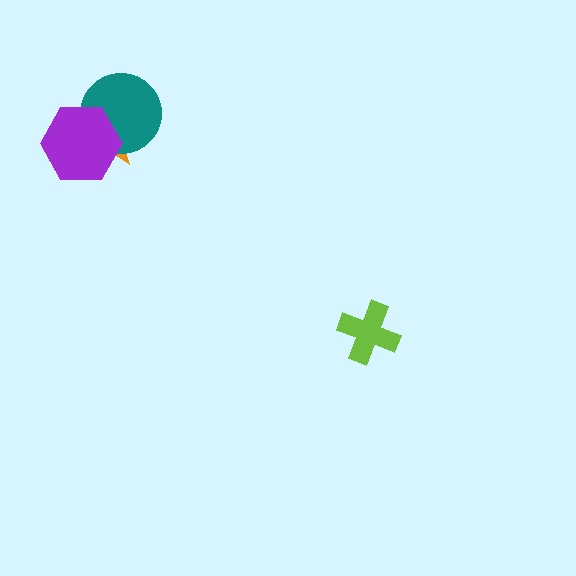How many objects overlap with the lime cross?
0 objects overlap with the lime cross.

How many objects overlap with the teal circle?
2 objects overlap with the teal circle.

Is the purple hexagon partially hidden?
No, no other shape covers it.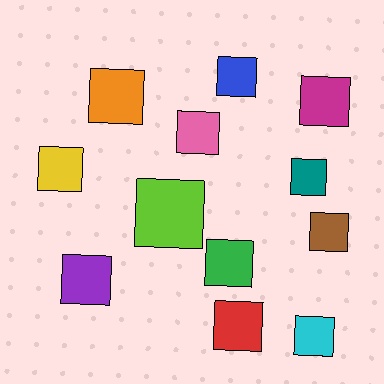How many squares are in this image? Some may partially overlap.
There are 12 squares.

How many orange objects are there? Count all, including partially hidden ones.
There is 1 orange object.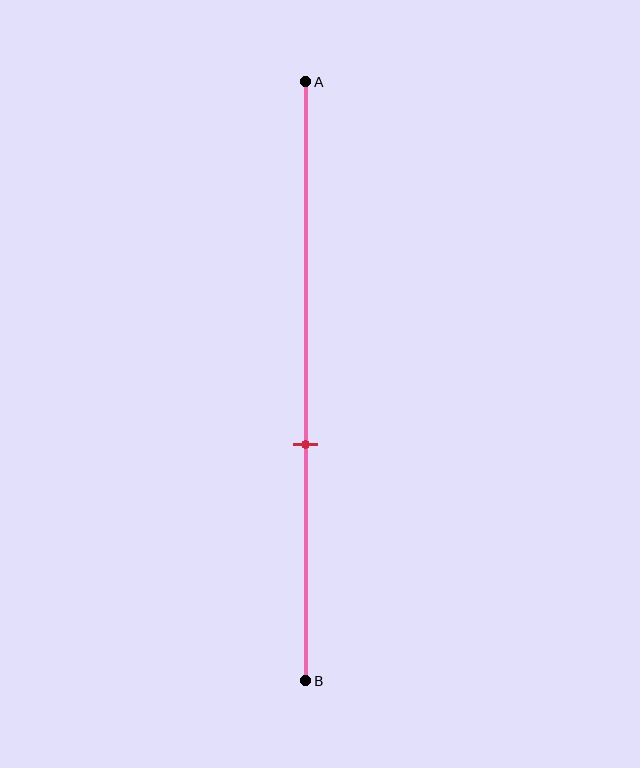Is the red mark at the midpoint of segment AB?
No, the mark is at about 60% from A, not at the 50% midpoint.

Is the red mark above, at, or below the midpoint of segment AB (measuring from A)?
The red mark is below the midpoint of segment AB.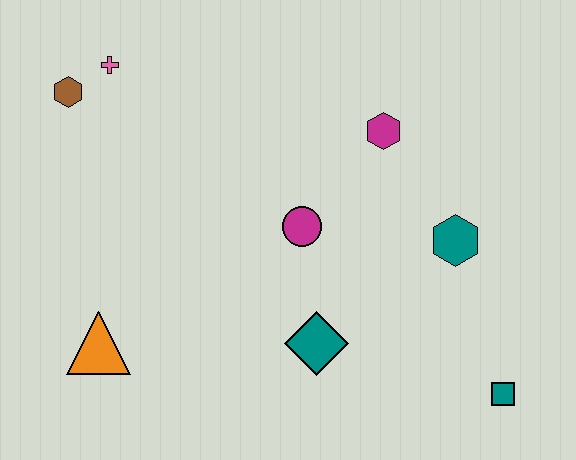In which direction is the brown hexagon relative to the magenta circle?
The brown hexagon is to the left of the magenta circle.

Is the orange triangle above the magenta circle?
No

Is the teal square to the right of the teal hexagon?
Yes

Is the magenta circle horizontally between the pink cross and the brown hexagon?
No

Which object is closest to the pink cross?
The brown hexagon is closest to the pink cross.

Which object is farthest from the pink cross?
The teal square is farthest from the pink cross.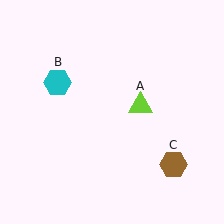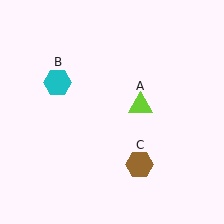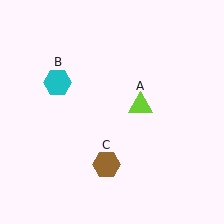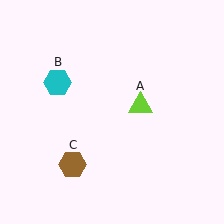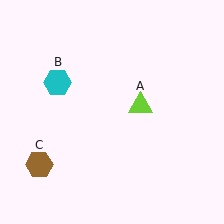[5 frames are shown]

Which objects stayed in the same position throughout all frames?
Lime triangle (object A) and cyan hexagon (object B) remained stationary.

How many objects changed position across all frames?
1 object changed position: brown hexagon (object C).